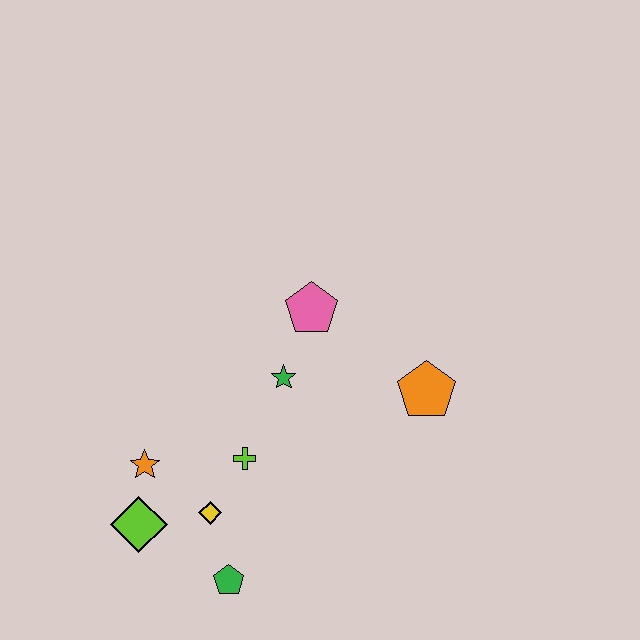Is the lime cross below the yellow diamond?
No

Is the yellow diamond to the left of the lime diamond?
No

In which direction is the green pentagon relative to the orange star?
The green pentagon is below the orange star.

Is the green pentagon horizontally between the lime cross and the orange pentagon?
No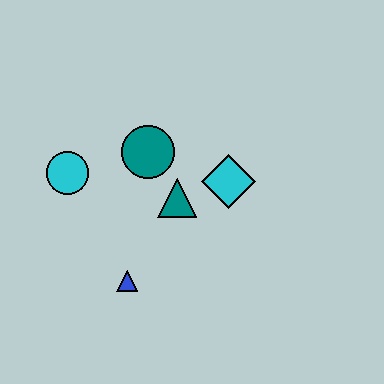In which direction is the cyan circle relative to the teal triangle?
The cyan circle is to the left of the teal triangle.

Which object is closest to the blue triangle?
The teal triangle is closest to the blue triangle.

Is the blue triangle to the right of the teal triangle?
No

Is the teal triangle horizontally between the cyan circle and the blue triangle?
No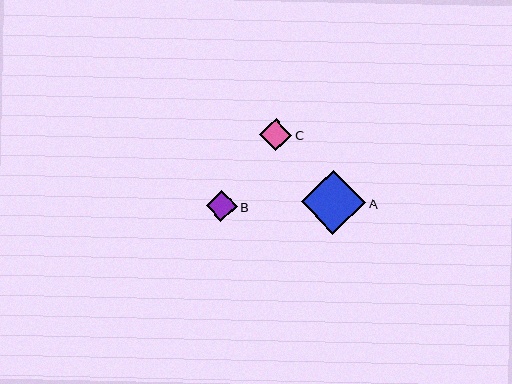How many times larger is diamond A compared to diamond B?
Diamond A is approximately 2.1 times the size of diamond B.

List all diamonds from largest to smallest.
From largest to smallest: A, C, B.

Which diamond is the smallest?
Diamond B is the smallest with a size of approximately 31 pixels.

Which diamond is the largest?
Diamond A is the largest with a size of approximately 64 pixels.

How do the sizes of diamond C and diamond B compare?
Diamond C and diamond B are approximately the same size.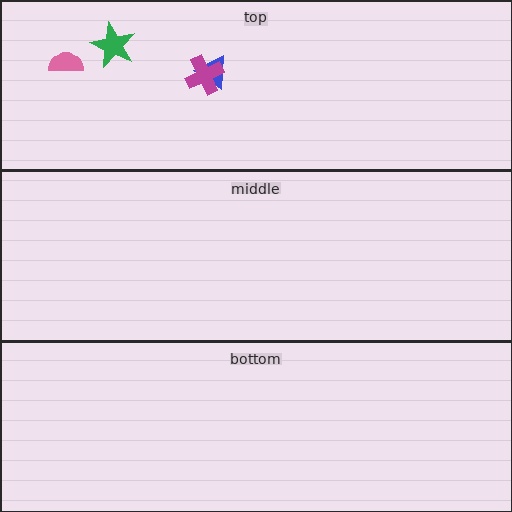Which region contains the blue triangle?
The top region.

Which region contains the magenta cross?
The top region.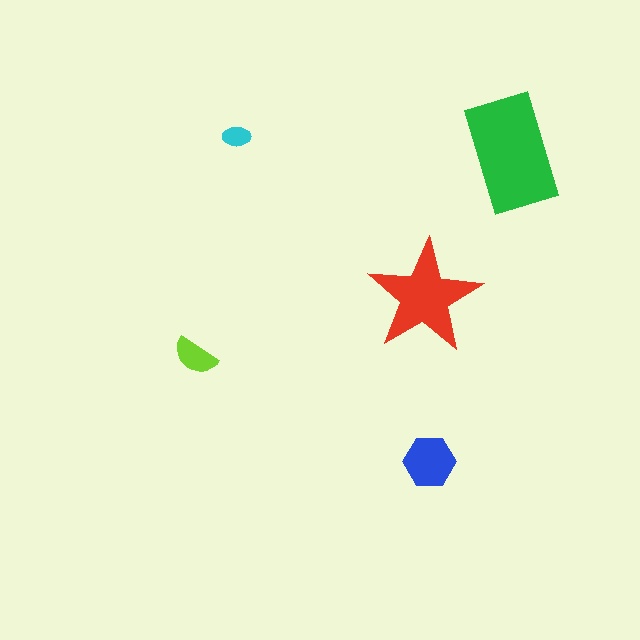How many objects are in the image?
There are 5 objects in the image.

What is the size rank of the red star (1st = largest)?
2nd.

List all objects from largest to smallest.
The green rectangle, the red star, the blue hexagon, the lime semicircle, the cyan ellipse.